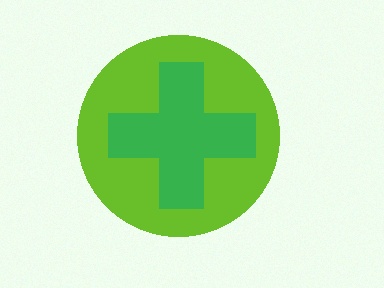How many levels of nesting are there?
2.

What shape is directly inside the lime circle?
The green cross.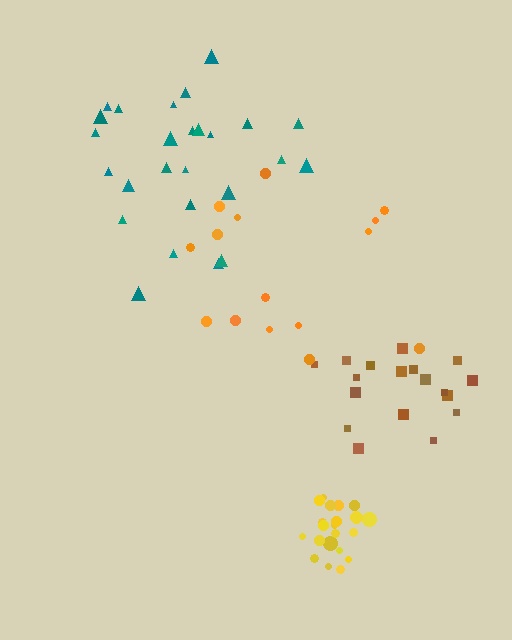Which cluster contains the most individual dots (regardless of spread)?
Teal (26).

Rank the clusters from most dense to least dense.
yellow, brown, teal, orange.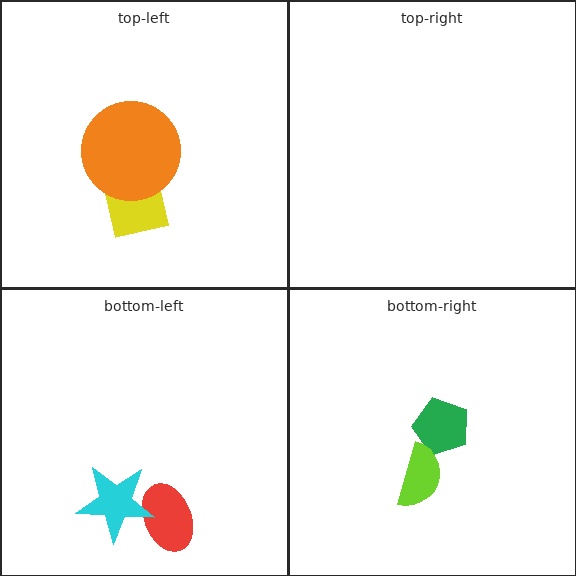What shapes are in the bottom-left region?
The red ellipse, the cyan star.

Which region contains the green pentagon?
The bottom-right region.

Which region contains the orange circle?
The top-left region.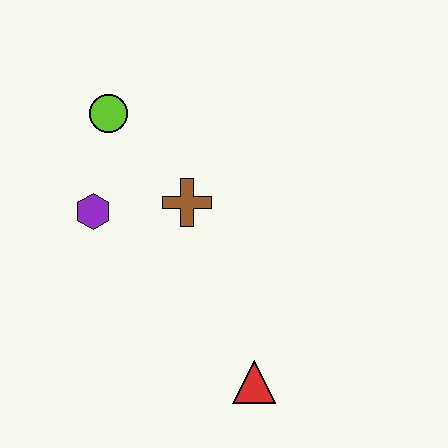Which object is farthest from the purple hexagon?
The red triangle is farthest from the purple hexagon.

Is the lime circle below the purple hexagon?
No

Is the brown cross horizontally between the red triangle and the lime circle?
Yes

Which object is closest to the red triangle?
The brown cross is closest to the red triangle.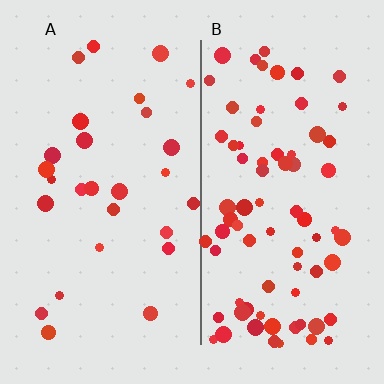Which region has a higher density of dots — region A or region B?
B (the right).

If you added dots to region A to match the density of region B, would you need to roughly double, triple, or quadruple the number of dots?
Approximately triple.